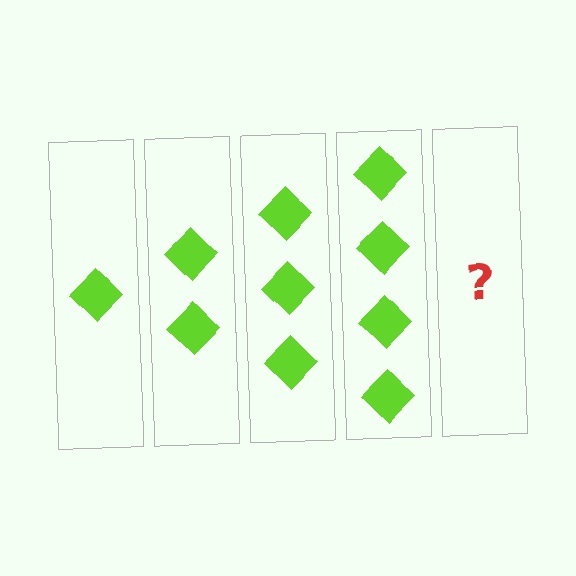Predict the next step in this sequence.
The next step is 5 diamonds.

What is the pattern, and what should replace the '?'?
The pattern is that each step adds one more diamond. The '?' should be 5 diamonds.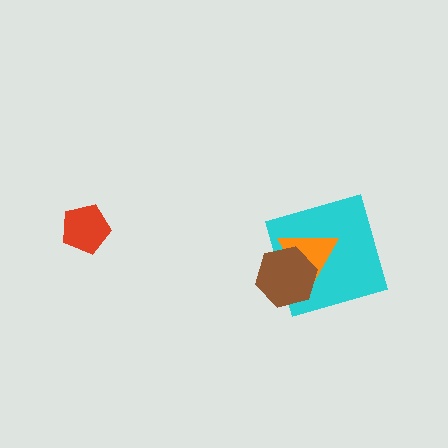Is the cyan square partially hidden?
Yes, it is partially covered by another shape.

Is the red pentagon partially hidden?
No, no other shape covers it.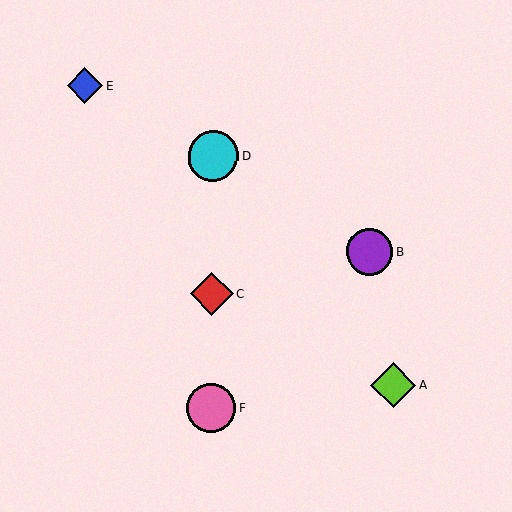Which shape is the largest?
The cyan circle (labeled D) is the largest.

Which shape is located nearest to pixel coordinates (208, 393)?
The pink circle (labeled F) at (211, 408) is nearest to that location.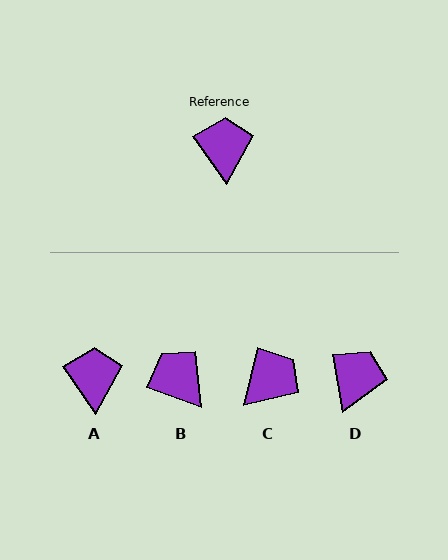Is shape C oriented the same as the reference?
No, it is off by about 48 degrees.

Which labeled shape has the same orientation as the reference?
A.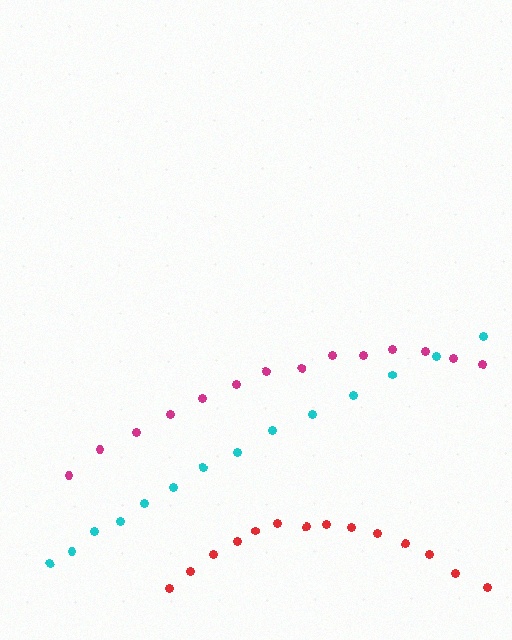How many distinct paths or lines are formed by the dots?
There are 3 distinct paths.